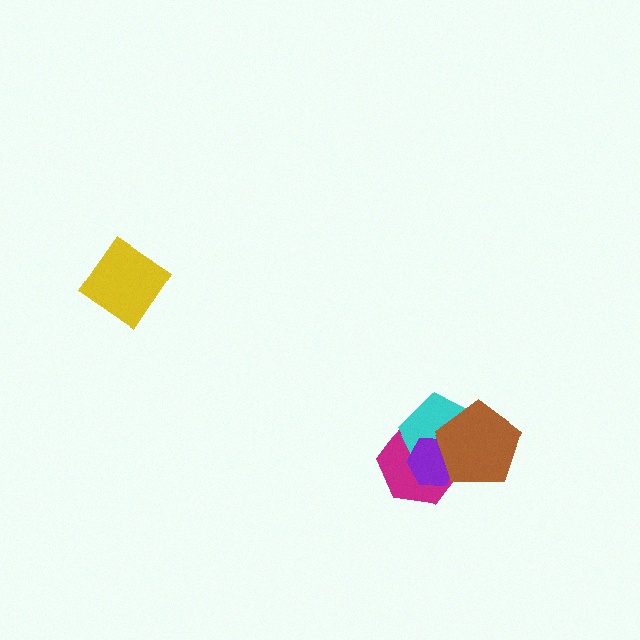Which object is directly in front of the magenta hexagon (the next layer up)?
The cyan pentagon is directly in front of the magenta hexagon.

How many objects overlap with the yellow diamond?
0 objects overlap with the yellow diamond.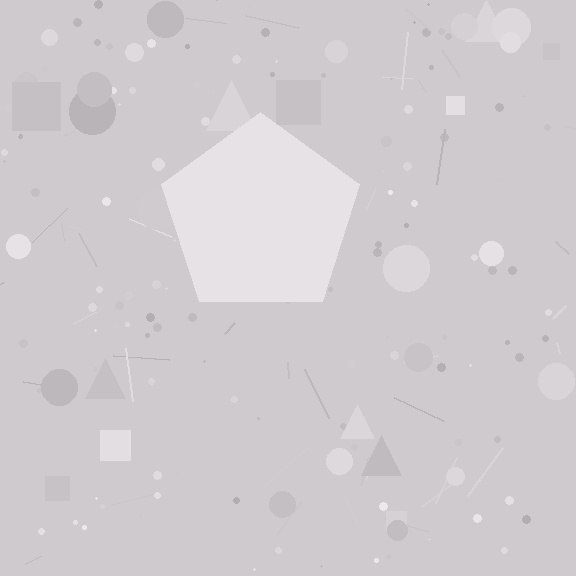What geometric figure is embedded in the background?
A pentagon is embedded in the background.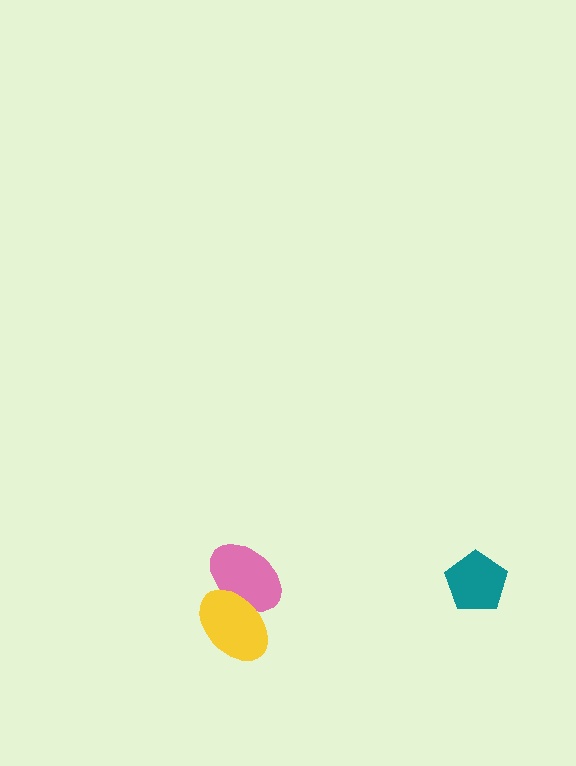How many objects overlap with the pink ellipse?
1 object overlaps with the pink ellipse.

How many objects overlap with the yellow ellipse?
1 object overlaps with the yellow ellipse.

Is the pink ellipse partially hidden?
Yes, it is partially covered by another shape.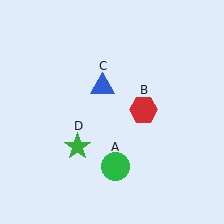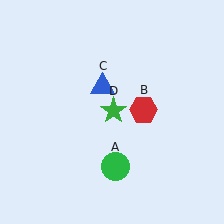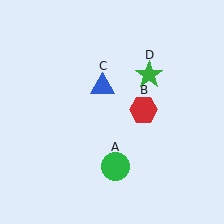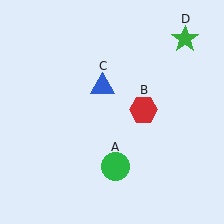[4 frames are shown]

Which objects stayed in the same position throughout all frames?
Green circle (object A) and red hexagon (object B) and blue triangle (object C) remained stationary.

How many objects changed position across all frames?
1 object changed position: green star (object D).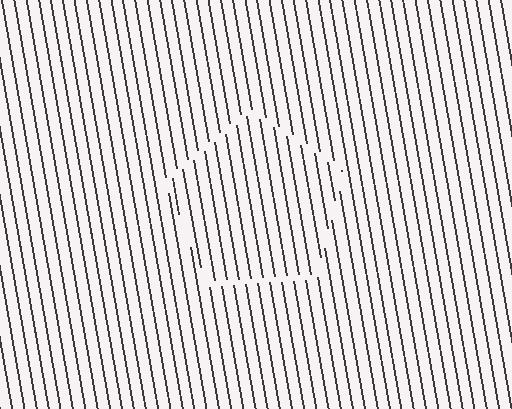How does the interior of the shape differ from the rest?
The interior of the shape contains the same grating, shifted by half a period — the contour is defined by the phase discontinuity where line-ends from the inner and outer gratings abut.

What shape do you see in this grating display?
An illusory pentagon. The interior of the shape contains the same grating, shifted by half a period — the contour is defined by the phase discontinuity where line-ends from the inner and outer gratings abut.